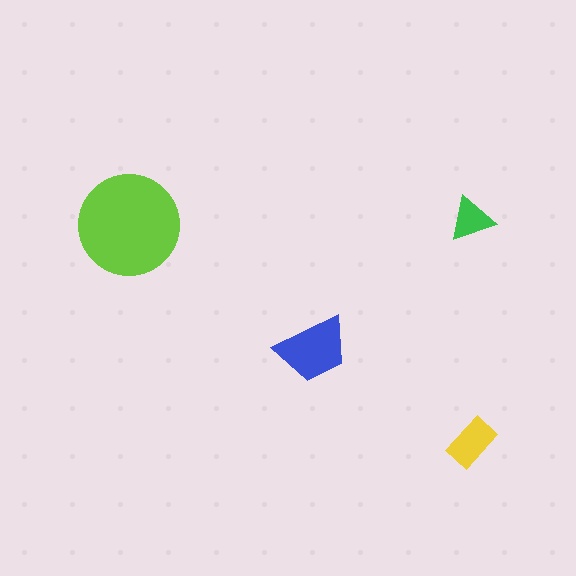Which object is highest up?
The green triangle is topmost.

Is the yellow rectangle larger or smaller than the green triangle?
Larger.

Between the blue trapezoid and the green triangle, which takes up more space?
The blue trapezoid.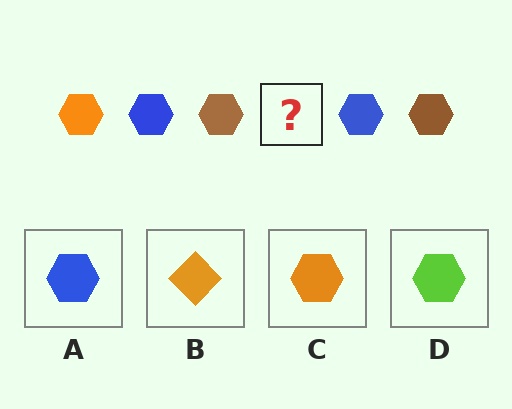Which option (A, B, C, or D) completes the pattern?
C.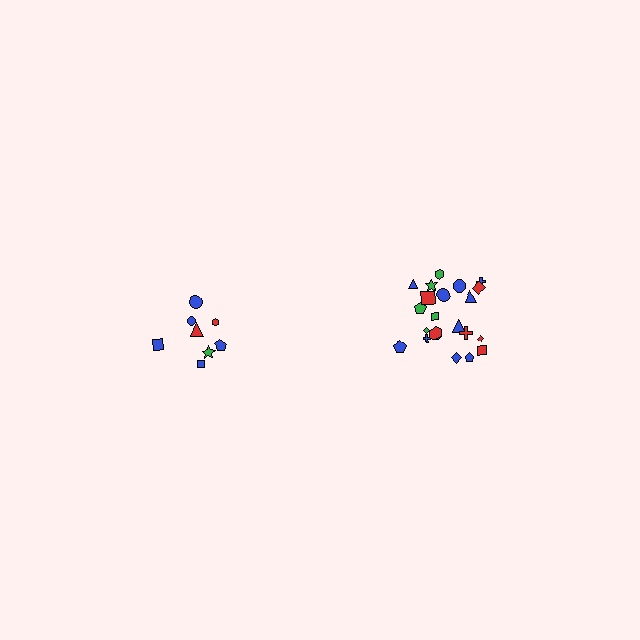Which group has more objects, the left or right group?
The right group.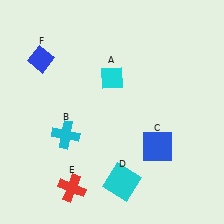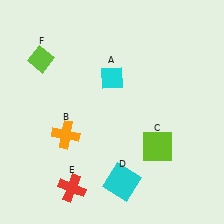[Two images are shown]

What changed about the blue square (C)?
In Image 1, C is blue. In Image 2, it changed to lime.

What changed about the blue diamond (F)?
In Image 1, F is blue. In Image 2, it changed to lime.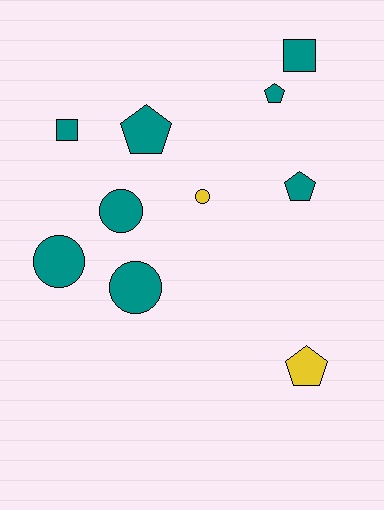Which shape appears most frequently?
Circle, with 4 objects.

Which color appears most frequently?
Teal, with 8 objects.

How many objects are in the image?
There are 10 objects.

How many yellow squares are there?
There are no yellow squares.